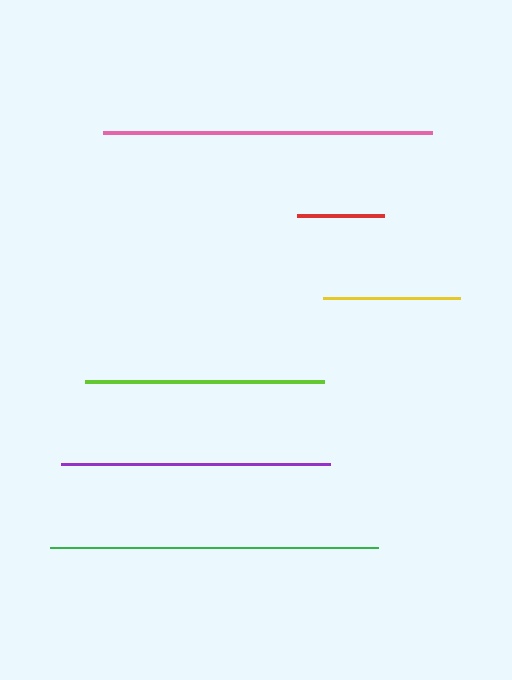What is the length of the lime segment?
The lime segment is approximately 239 pixels long.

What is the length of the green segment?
The green segment is approximately 328 pixels long.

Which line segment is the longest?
The pink line is the longest at approximately 329 pixels.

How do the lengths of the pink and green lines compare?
The pink and green lines are approximately the same length.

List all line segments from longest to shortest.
From longest to shortest: pink, green, purple, lime, yellow, red.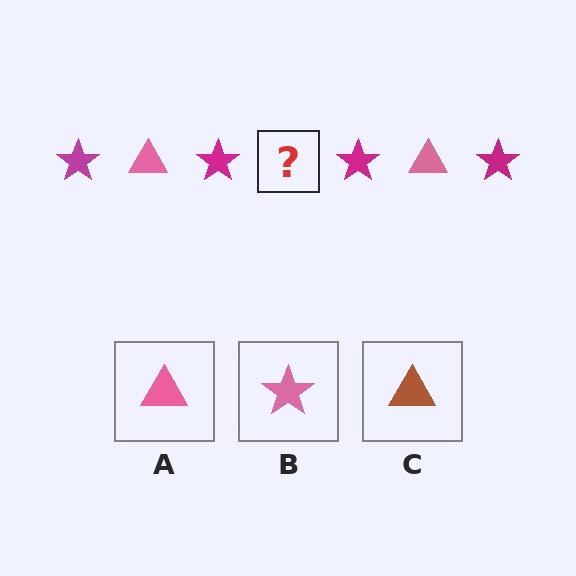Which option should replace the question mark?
Option A.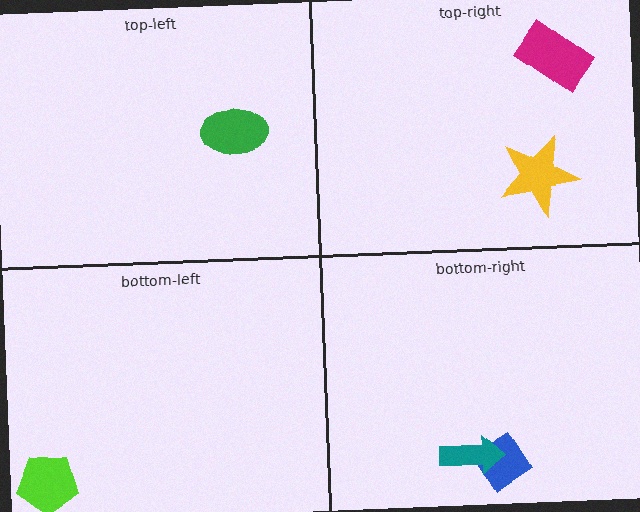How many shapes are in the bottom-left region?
1.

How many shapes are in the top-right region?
2.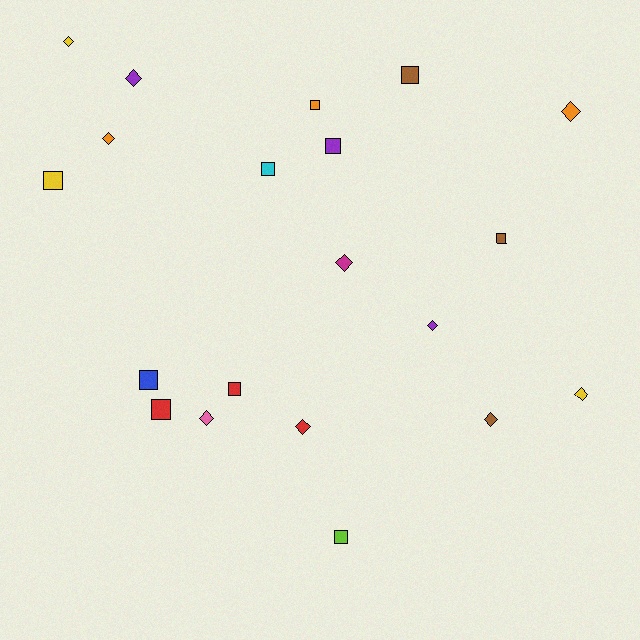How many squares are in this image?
There are 10 squares.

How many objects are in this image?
There are 20 objects.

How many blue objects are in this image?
There is 1 blue object.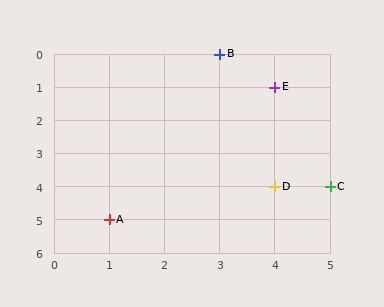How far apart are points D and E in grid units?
Points D and E are 3 rows apart.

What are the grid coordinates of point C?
Point C is at grid coordinates (5, 4).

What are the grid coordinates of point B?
Point B is at grid coordinates (3, 0).